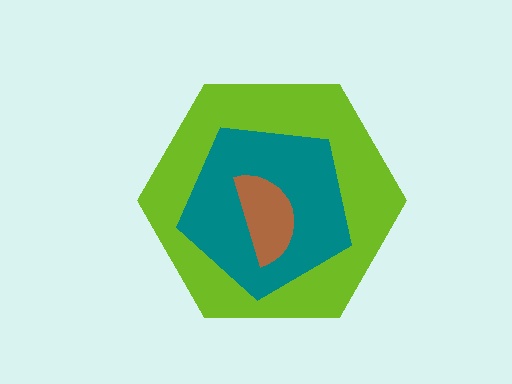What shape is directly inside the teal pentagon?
The brown semicircle.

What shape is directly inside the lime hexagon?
The teal pentagon.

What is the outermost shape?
The lime hexagon.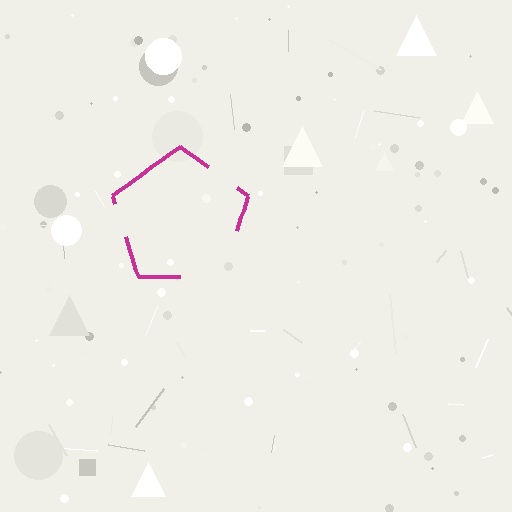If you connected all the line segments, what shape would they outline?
They would outline a pentagon.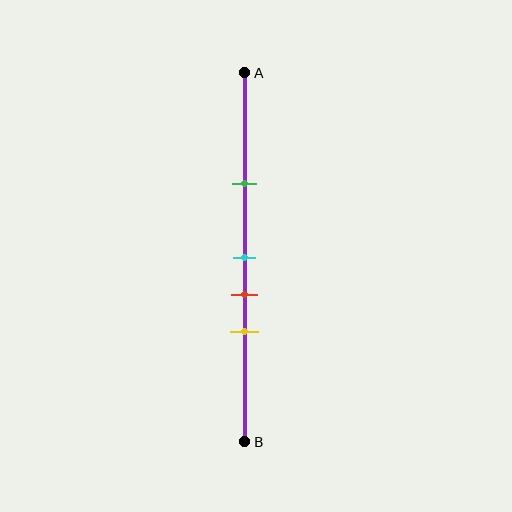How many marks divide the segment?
There are 4 marks dividing the segment.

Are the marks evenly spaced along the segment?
No, the marks are not evenly spaced.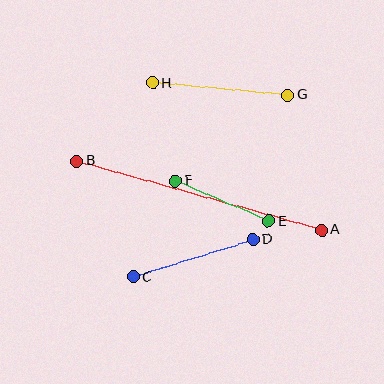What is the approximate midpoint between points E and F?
The midpoint is at approximately (222, 201) pixels.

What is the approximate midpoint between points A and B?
The midpoint is at approximately (199, 196) pixels.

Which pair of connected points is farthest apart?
Points A and B are farthest apart.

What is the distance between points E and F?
The distance is approximately 102 pixels.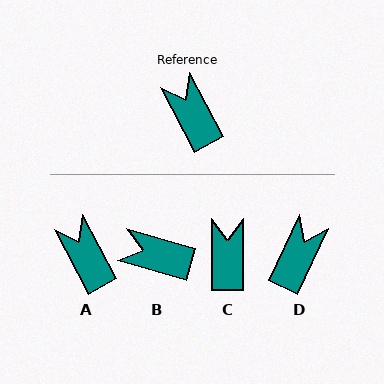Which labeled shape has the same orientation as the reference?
A.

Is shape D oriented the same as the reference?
No, it is off by about 53 degrees.